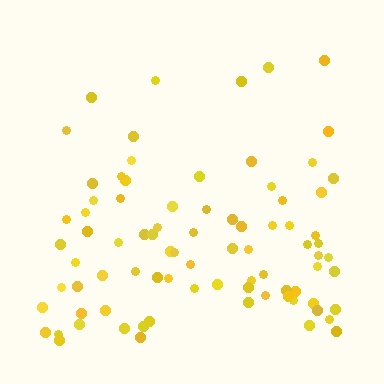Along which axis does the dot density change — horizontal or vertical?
Vertical.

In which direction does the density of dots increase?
From top to bottom, with the bottom side densest.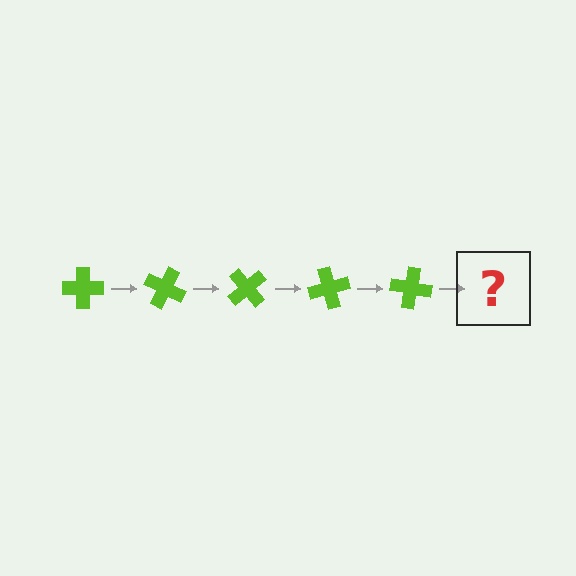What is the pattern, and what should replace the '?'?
The pattern is that the cross rotates 25 degrees each step. The '?' should be a lime cross rotated 125 degrees.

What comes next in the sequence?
The next element should be a lime cross rotated 125 degrees.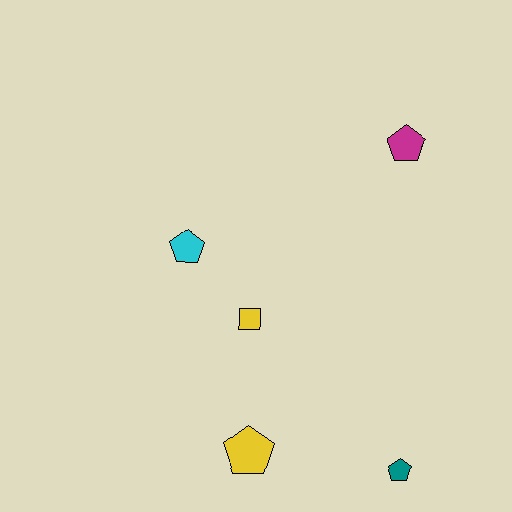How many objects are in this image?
There are 5 objects.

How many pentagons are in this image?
There are 4 pentagons.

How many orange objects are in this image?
There are no orange objects.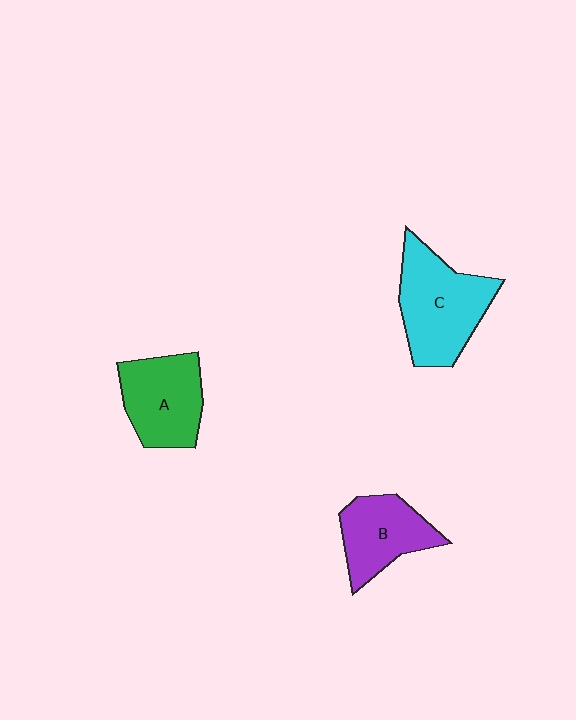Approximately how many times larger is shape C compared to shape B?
Approximately 1.4 times.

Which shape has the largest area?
Shape C (cyan).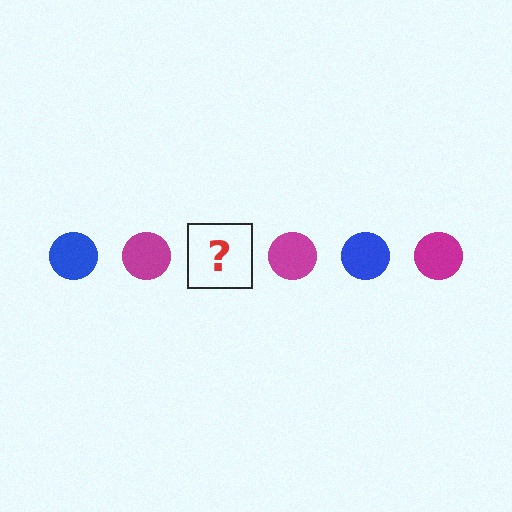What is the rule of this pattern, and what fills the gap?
The rule is that the pattern cycles through blue, magenta circles. The gap should be filled with a blue circle.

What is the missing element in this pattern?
The missing element is a blue circle.